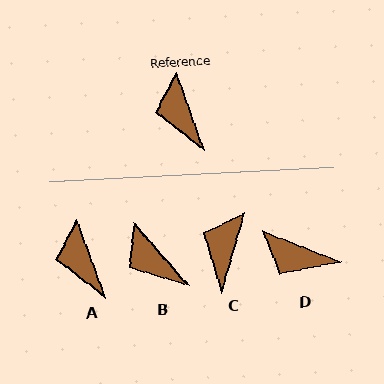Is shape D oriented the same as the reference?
No, it is off by about 49 degrees.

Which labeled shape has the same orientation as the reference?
A.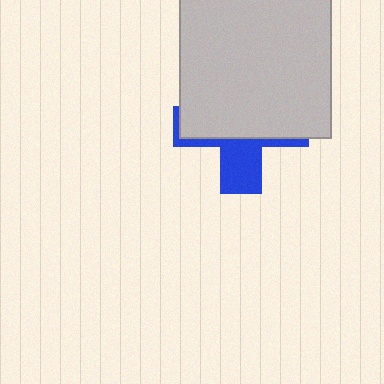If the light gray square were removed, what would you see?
You would see the complete blue cross.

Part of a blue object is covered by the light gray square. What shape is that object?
It is a cross.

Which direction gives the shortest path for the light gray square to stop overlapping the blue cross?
Moving up gives the shortest separation.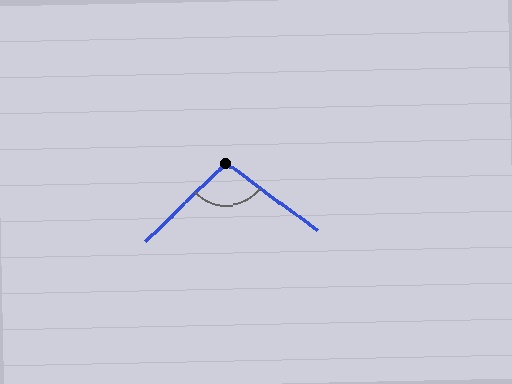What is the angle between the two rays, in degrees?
Approximately 100 degrees.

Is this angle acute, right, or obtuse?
It is obtuse.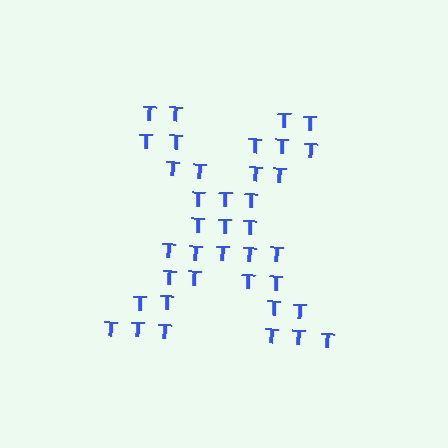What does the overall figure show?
The overall figure shows the letter X.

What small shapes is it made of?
It is made of small letter T's.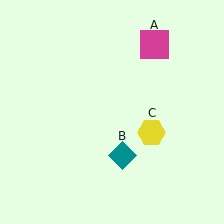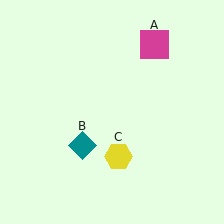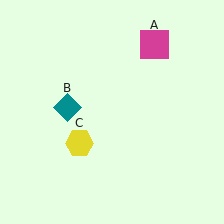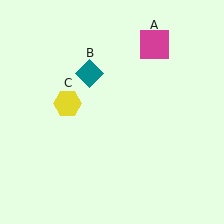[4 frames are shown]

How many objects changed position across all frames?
2 objects changed position: teal diamond (object B), yellow hexagon (object C).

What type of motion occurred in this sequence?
The teal diamond (object B), yellow hexagon (object C) rotated clockwise around the center of the scene.